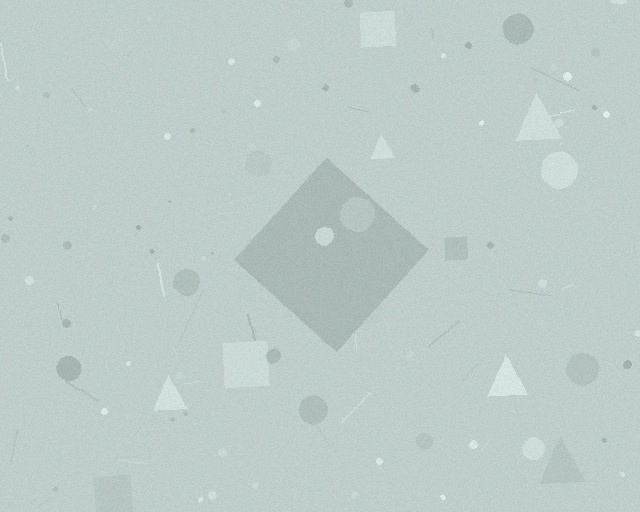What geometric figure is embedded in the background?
A diamond is embedded in the background.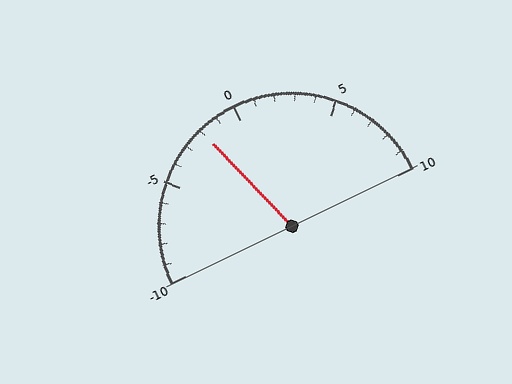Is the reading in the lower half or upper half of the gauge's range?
The reading is in the lower half of the range (-10 to 10).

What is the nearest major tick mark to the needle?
The nearest major tick mark is 0.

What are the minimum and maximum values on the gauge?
The gauge ranges from -10 to 10.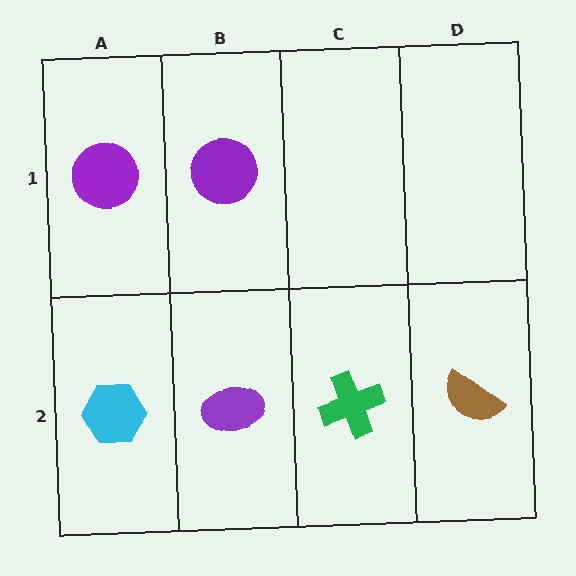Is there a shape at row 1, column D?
No, that cell is empty.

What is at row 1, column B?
A purple circle.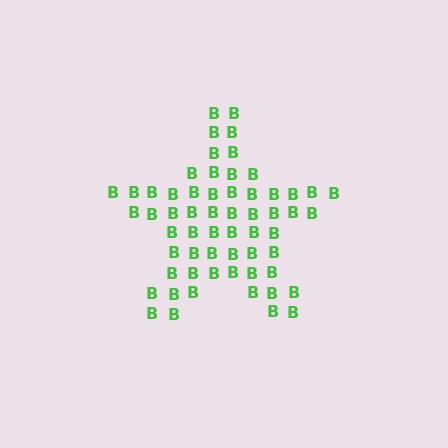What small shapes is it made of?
It is made of small letter B's.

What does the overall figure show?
The overall figure shows a star.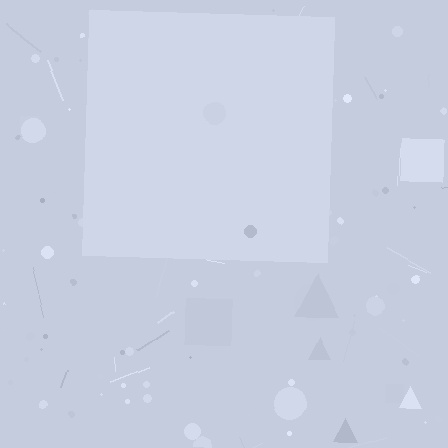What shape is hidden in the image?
A square is hidden in the image.